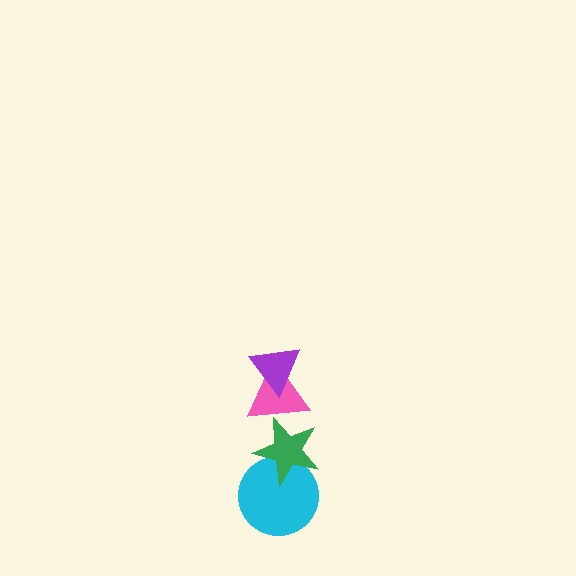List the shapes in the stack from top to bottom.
From top to bottom: the purple triangle, the pink triangle, the green star, the cyan circle.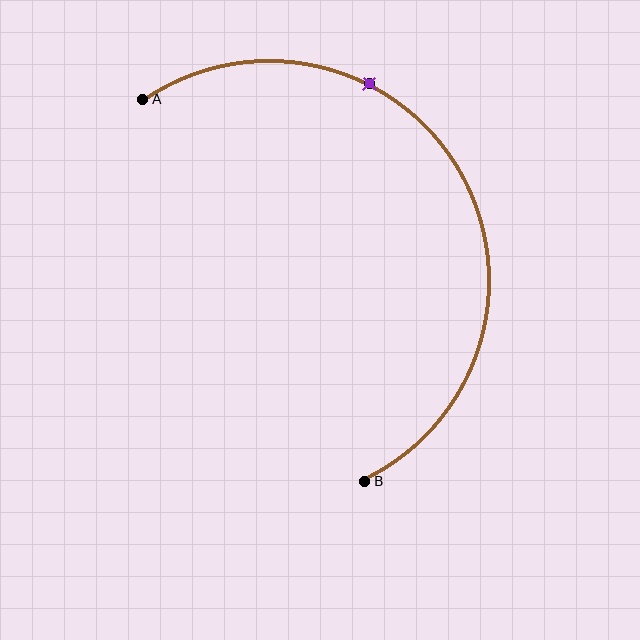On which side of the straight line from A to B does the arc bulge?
The arc bulges to the right of the straight line connecting A and B.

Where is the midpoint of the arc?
The arc midpoint is the point on the curve farthest from the straight line joining A and B. It sits to the right of that line.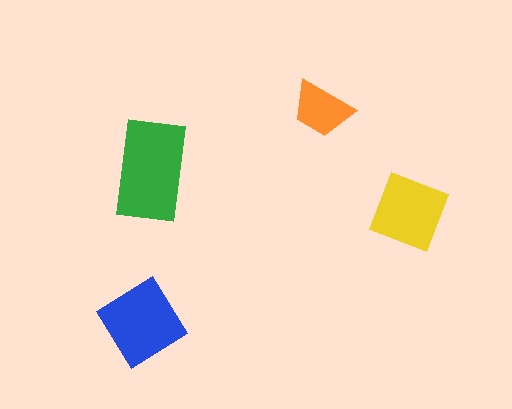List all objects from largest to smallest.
The green rectangle, the blue diamond, the yellow diamond, the orange trapezoid.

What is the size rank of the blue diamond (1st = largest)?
2nd.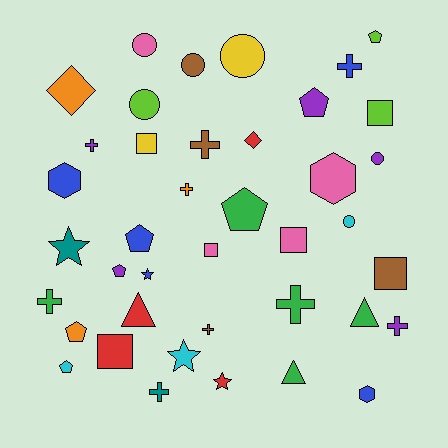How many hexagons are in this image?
There are 3 hexagons.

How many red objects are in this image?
There are 4 red objects.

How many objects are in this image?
There are 40 objects.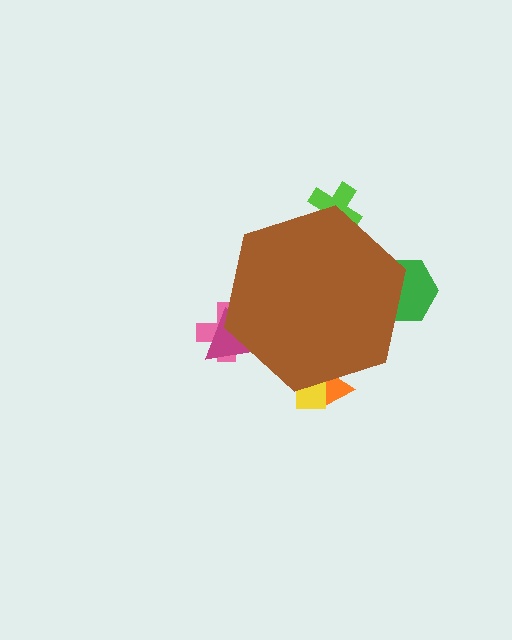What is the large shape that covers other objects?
A brown hexagon.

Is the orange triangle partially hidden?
Yes, the orange triangle is partially hidden behind the brown hexagon.